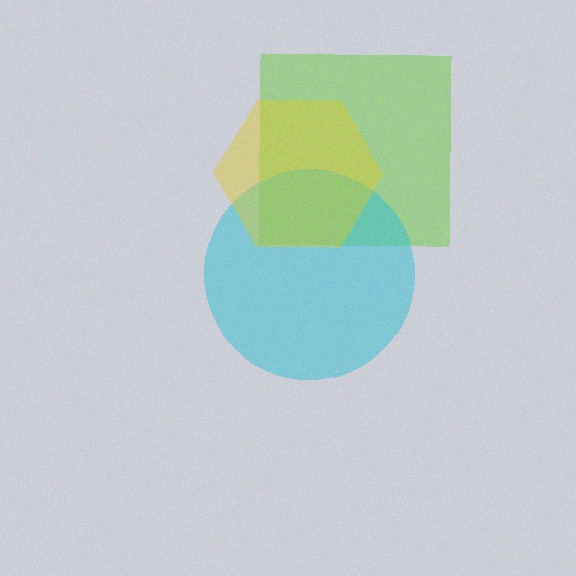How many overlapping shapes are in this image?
There are 3 overlapping shapes in the image.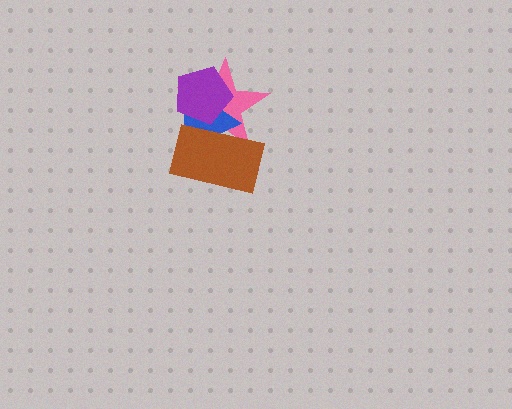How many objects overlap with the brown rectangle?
3 objects overlap with the brown rectangle.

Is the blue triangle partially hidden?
Yes, it is partially covered by another shape.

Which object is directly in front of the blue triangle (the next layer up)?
The purple pentagon is directly in front of the blue triangle.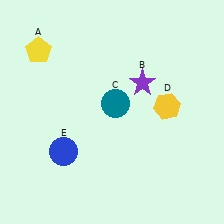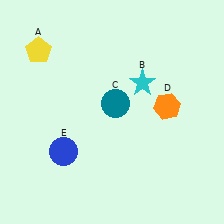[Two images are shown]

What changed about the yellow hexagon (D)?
In Image 1, D is yellow. In Image 2, it changed to orange.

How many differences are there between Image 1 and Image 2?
There are 2 differences between the two images.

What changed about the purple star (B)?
In Image 1, B is purple. In Image 2, it changed to cyan.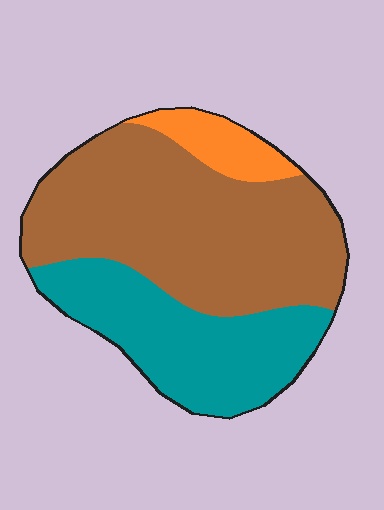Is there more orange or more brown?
Brown.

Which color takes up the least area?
Orange, at roughly 10%.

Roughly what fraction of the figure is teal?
Teal covers roughly 35% of the figure.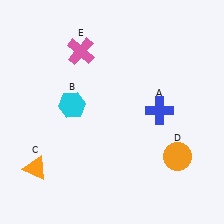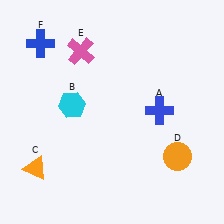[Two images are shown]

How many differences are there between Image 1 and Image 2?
There is 1 difference between the two images.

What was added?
A blue cross (F) was added in Image 2.